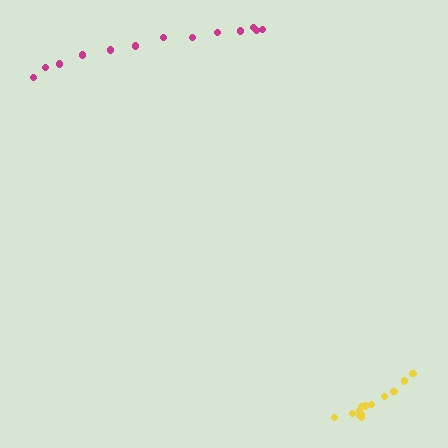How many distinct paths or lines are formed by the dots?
There are 2 distinct paths.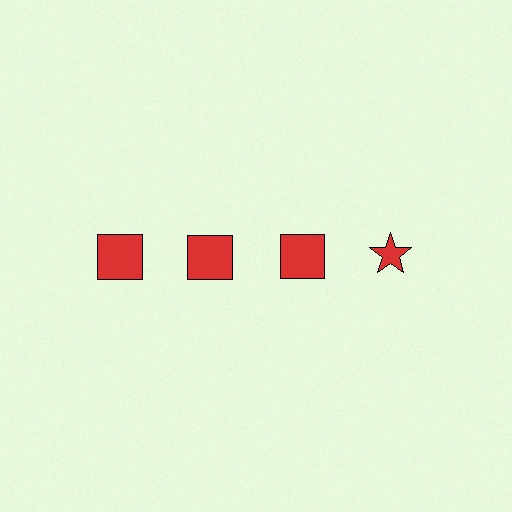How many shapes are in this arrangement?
There are 4 shapes arranged in a grid pattern.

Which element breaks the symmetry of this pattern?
The red star in the top row, second from right column breaks the symmetry. All other shapes are red squares.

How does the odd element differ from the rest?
It has a different shape: star instead of square.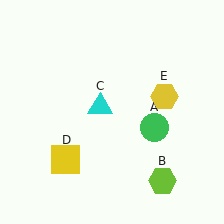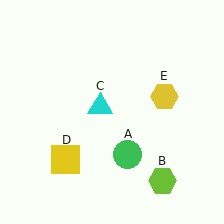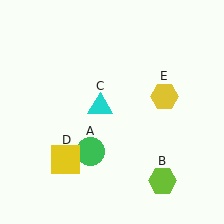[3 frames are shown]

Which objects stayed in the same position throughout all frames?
Lime hexagon (object B) and cyan triangle (object C) and yellow square (object D) and yellow hexagon (object E) remained stationary.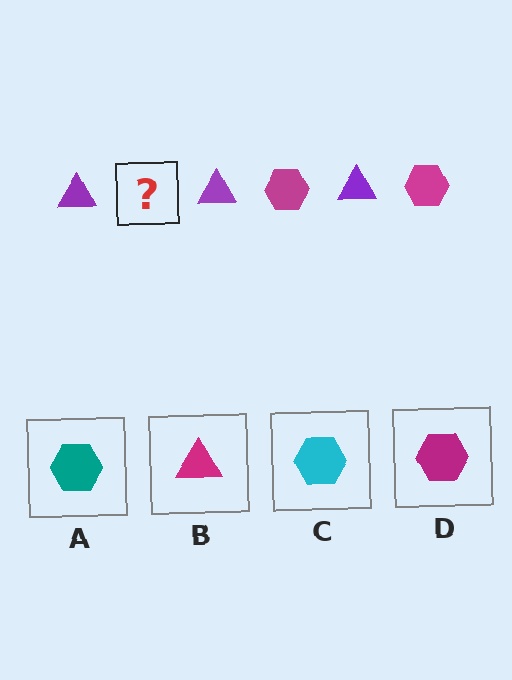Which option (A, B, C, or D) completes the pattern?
D.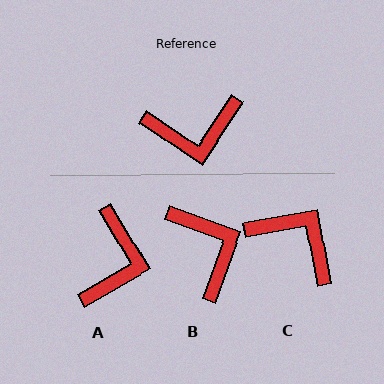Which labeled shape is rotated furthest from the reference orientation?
C, about 134 degrees away.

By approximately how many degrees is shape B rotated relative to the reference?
Approximately 104 degrees counter-clockwise.